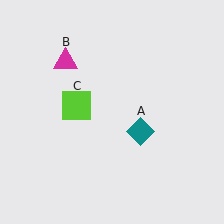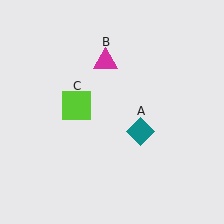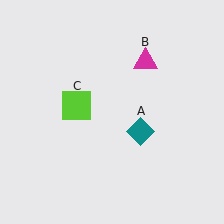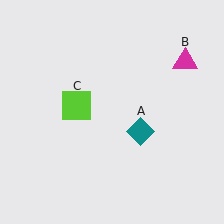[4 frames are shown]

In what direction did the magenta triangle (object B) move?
The magenta triangle (object B) moved right.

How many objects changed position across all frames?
1 object changed position: magenta triangle (object B).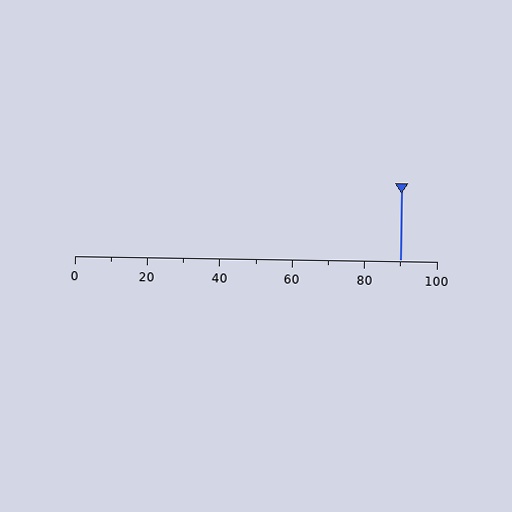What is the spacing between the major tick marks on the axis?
The major ticks are spaced 20 apart.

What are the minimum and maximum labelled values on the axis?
The axis runs from 0 to 100.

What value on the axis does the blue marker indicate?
The marker indicates approximately 90.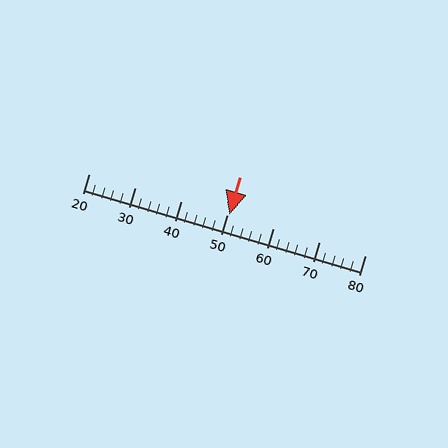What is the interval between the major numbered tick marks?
The major tick marks are spaced 10 units apart.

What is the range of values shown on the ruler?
The ruler shows values from 20 to 80.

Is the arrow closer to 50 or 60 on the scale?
The arrow is closer to 50.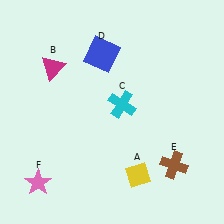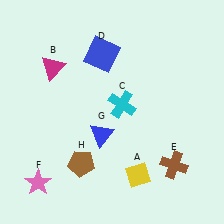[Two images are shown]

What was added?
A blue triangle (G), a brown pentagon (H) were added in Image 2.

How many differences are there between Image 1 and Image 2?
There are 2 differences between the two images.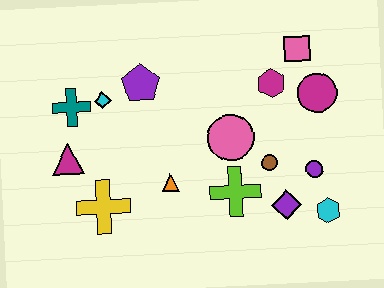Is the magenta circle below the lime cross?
No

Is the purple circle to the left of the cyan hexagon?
Yes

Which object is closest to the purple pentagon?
The cyan diamond is closest to the purple pentagon.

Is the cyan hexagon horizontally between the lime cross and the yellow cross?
No